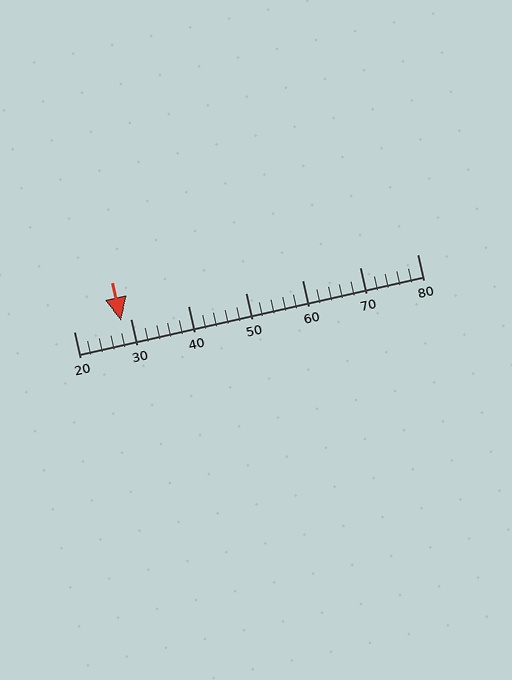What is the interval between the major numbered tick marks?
The major tick marks are spaced 10 units apart.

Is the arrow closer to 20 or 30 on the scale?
The arrow is closer to 30.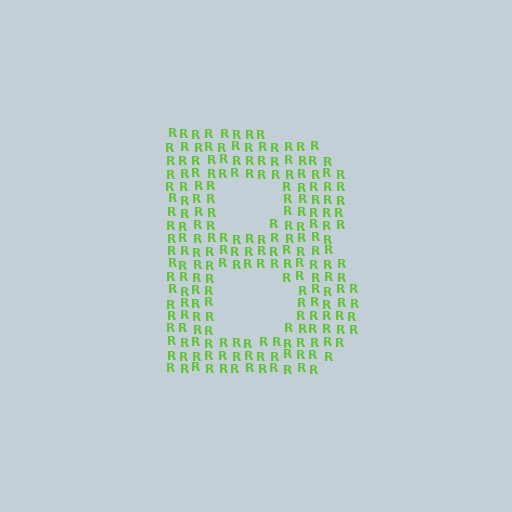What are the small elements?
The small elements are letter R's.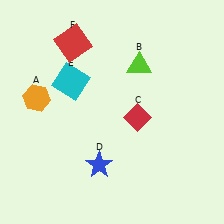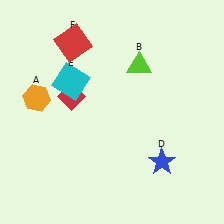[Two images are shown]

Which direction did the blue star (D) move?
The blue star (D) moved right.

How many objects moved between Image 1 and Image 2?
2 objects moved between the two images.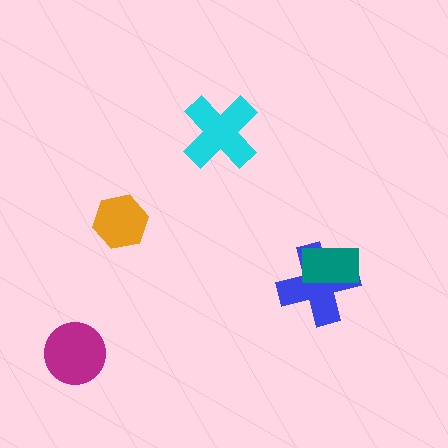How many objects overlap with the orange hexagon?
0 objects overlap with the orange hexagon.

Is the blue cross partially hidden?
Yes, it is partially covered by another shape.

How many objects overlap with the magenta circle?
0 objects overlap with the magenta circle.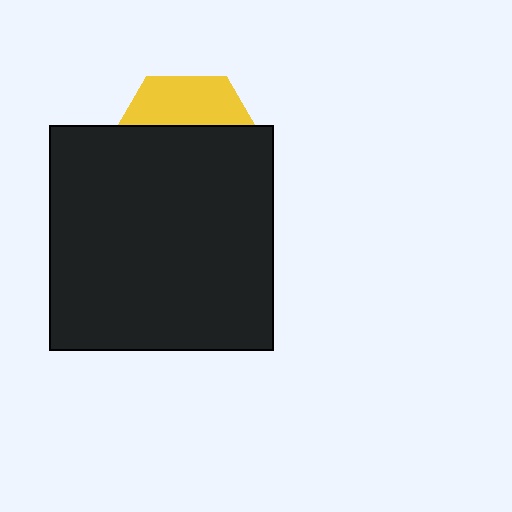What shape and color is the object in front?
The object in front is a black square.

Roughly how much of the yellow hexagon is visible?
A small part of it is visible (roughly 32%).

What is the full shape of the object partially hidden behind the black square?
The partially hidden object is a yellow hexagon.